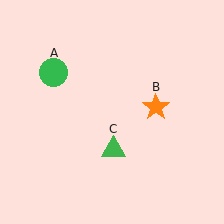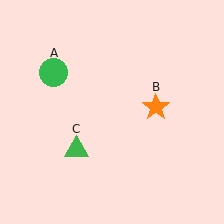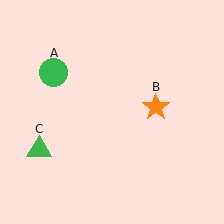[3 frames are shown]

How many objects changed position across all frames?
1 object changed position: green triangle (object C).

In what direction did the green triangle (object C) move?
The green triangle (object C) moved left.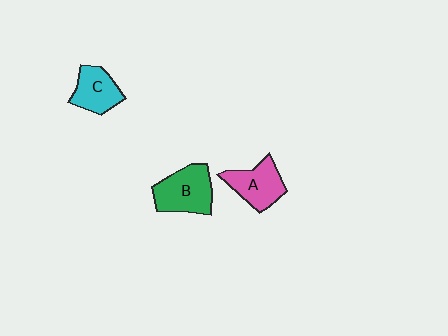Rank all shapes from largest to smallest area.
From largest to smallest: B (green), A (pink), C (cyan).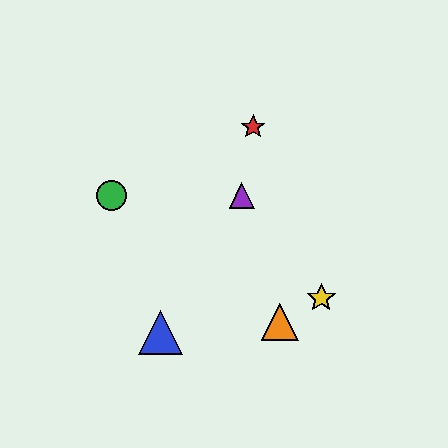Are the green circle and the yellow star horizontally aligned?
No, the green circle is at y≈196 and the yellow star is at y≈298.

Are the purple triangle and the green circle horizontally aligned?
Yes, both are at y≈196.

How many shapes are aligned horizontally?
2 shapes (the green circle, the purple triangle) are aligned horizontally.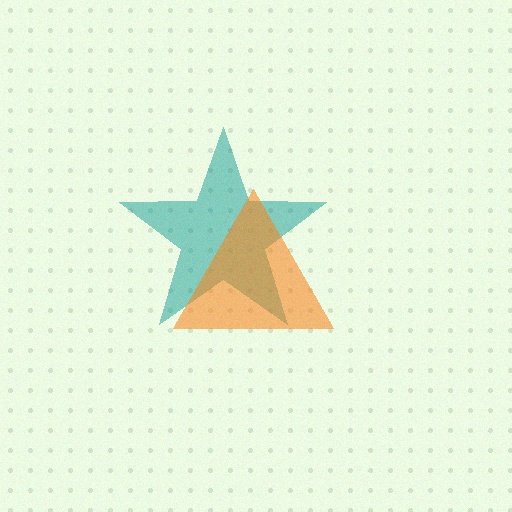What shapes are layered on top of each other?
The layered shapes are: a teal star, an orange triangle.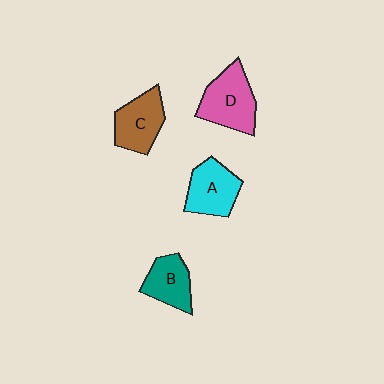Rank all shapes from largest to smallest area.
From largest to smallest: D (pink), A (cyan), C (brown), B (teal).